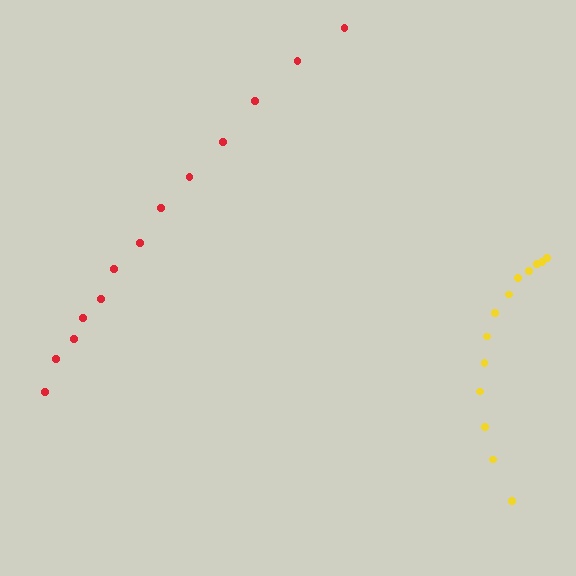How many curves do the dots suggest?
There are 2 distinct paths.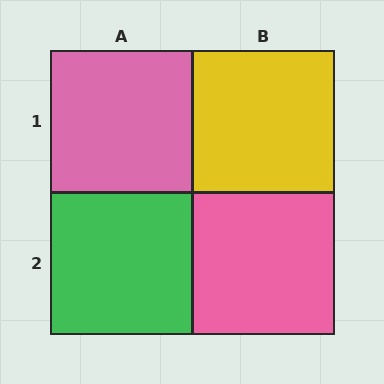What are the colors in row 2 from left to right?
Green, pink.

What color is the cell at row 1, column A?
Pink.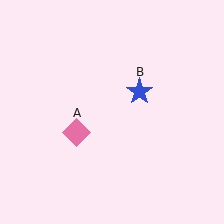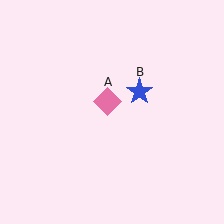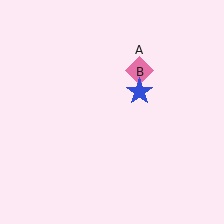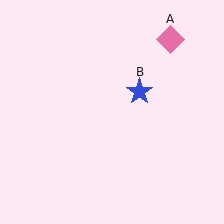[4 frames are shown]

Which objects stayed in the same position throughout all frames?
Blue star (object B) remained stationary.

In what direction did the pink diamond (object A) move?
The pink diamond (object A) moved up and to the right.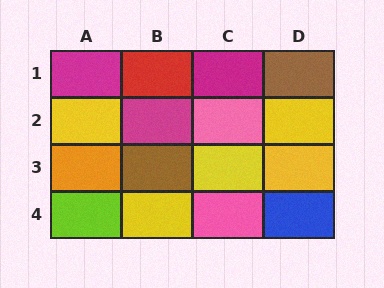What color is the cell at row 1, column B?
Red.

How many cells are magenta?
3 cells are magenta.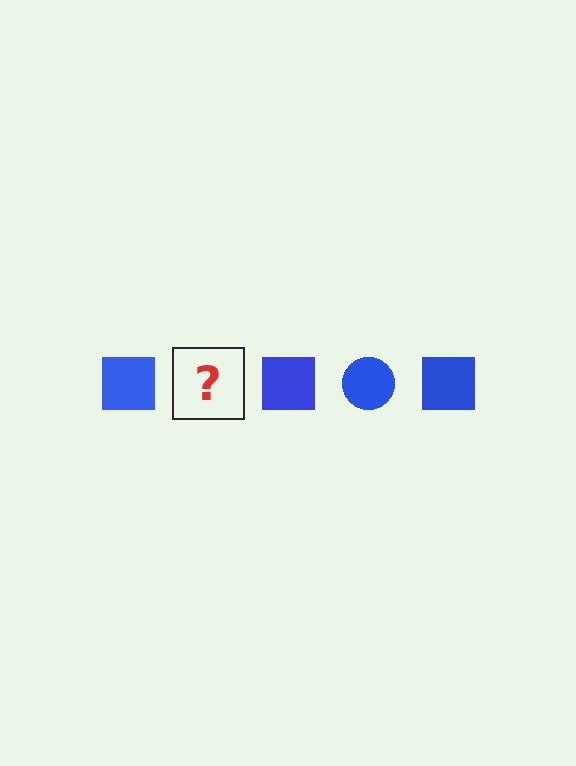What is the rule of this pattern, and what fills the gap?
The rule is that the pattern cycles through square, circle shapes in blue. The gap should be filled with a blue circle.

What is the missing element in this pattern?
The missing element is a blue circle.